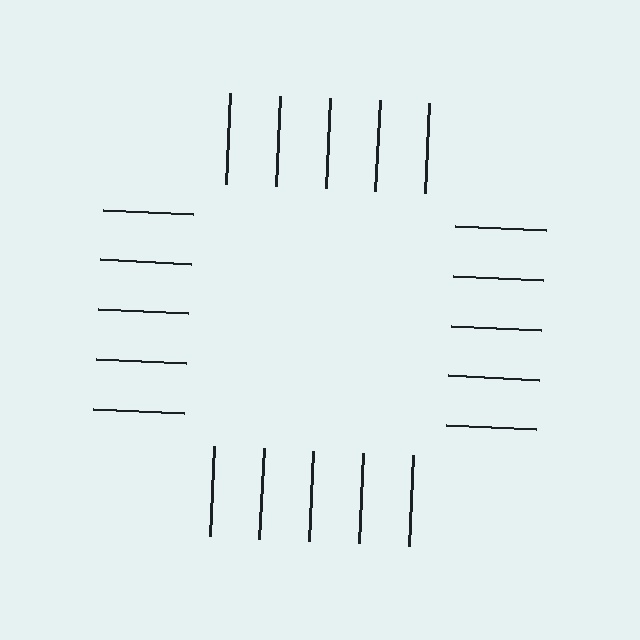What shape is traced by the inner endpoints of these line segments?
An illusory square — the line segments terminate on its edges but no continuous stroke is drawn.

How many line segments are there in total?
20 — 5 along each of the 4 edges.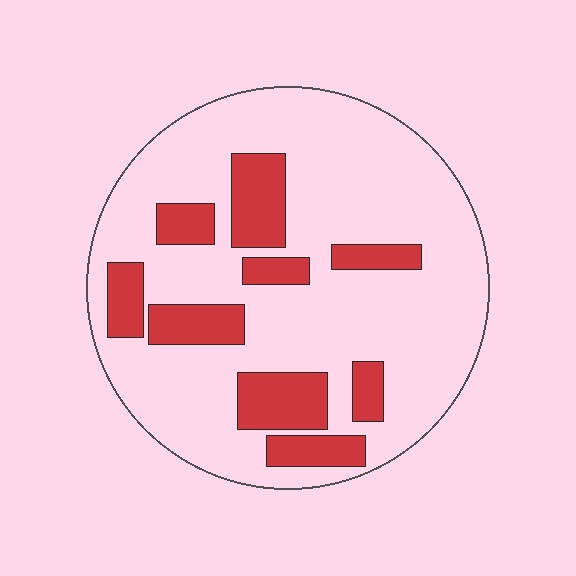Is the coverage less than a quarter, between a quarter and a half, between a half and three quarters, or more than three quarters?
Less than a quarter.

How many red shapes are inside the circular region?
9.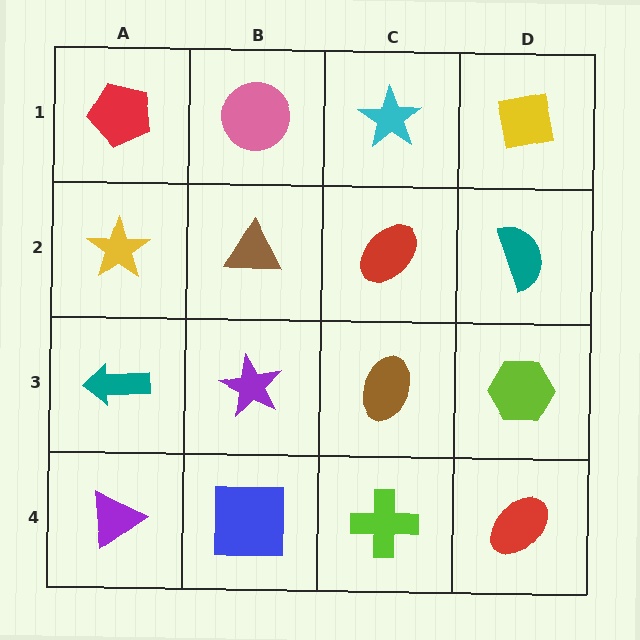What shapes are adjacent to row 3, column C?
A red ellipse (row 2, column C), a lime cross (row 4, column C), a purple star (row 3, column B), a lime hexagon (row 3, column D).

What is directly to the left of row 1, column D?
A cyan star.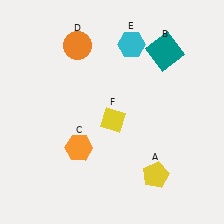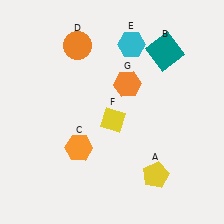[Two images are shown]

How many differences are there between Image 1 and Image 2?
There is 1 difference between the two images.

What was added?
An orange hexagon (G) was added in Image 2.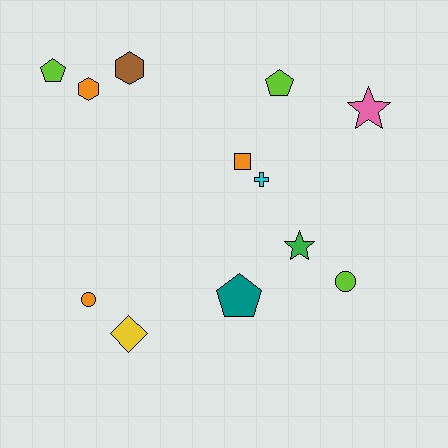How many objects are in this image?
There are 12 objects.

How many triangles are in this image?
There are no triangles.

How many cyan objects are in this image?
There is 1 cyan object.